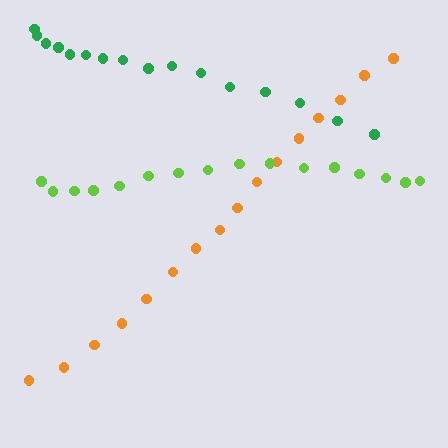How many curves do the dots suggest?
There are 3 distinct paths.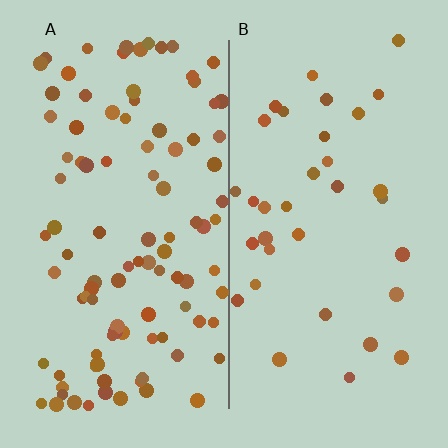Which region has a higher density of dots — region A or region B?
A (the left).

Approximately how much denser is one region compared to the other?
Approximately 2.9× — region A over region B.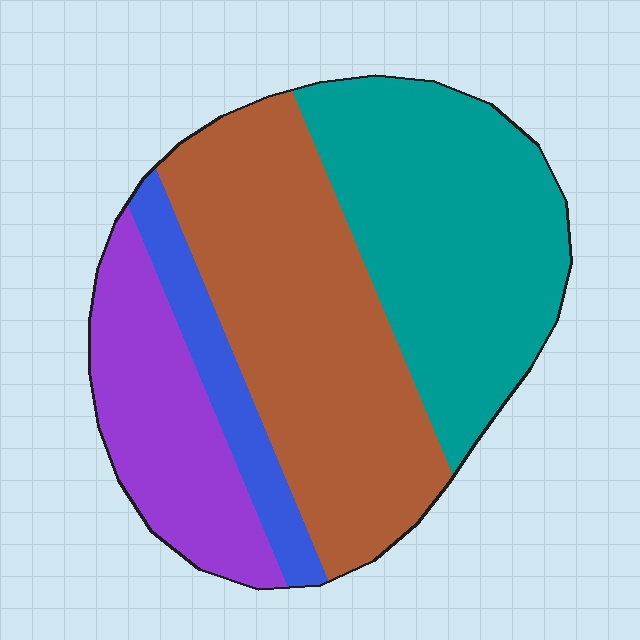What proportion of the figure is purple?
Purple takes up about one fifth (1/5) of the figure.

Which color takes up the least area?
Blue, at roughly 10%.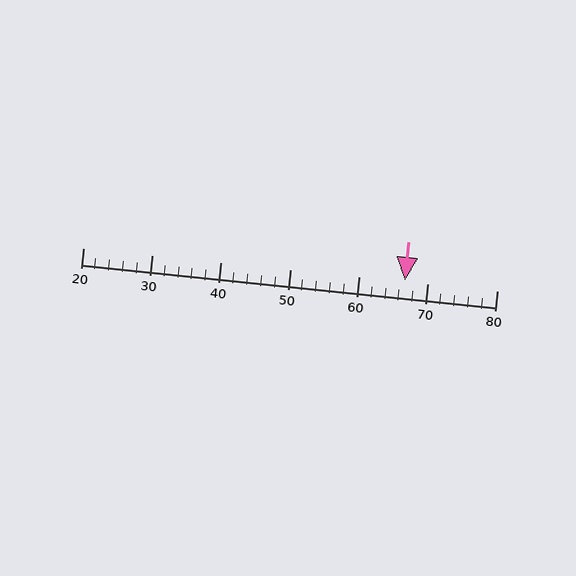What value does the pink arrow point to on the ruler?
The pink arrow points to approximately 67.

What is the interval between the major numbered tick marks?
The major tick marks are spaced 10 units apart.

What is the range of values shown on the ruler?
The ruler shows values from 20 to 80.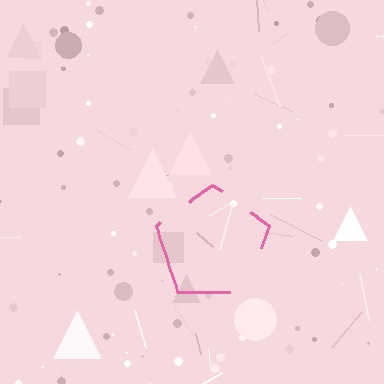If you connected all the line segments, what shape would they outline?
They would outline a pentagon.